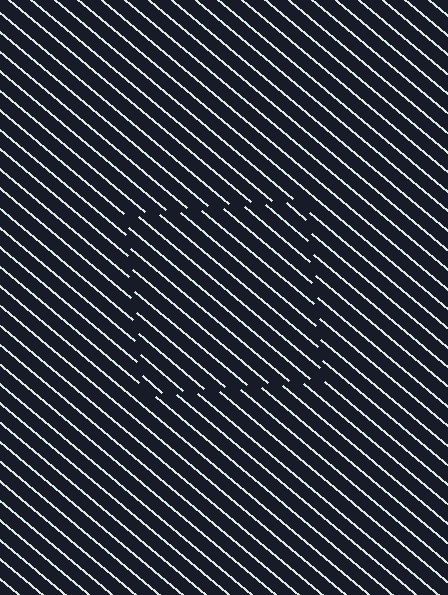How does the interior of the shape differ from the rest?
The interior of the shape contains the same grating, shifted by half a period — the contour is defined by the phase discontinuity where line-ends from the inner and outer gratings abut.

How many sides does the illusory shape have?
4 sides — the line-ends trace a square.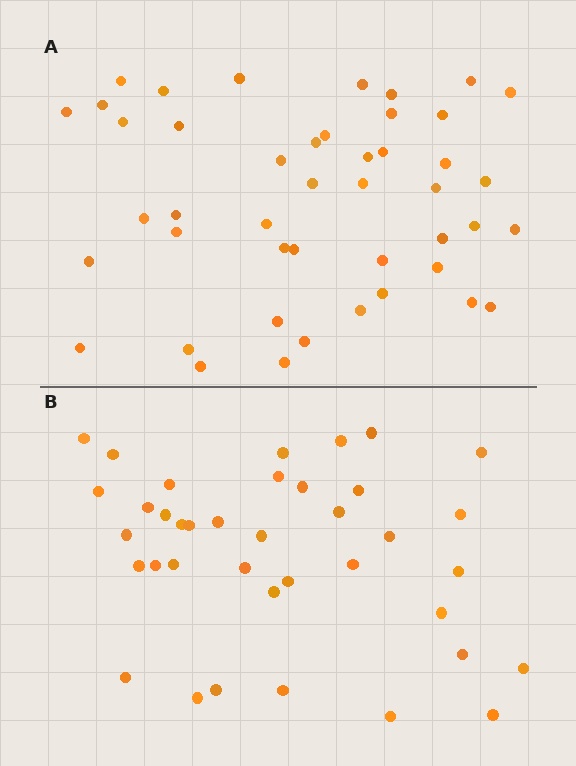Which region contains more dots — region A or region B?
Region A (the top region) has more dots.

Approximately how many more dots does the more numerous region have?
Region A has roughly 8 or so more dots than region B.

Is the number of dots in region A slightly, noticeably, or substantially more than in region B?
Region A has only slightly more — the two regions are fairly close. The ratio is roughly 1.2 to 1.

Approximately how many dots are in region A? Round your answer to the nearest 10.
About 40 dots. (The exact count is 45, which rounds to 40.)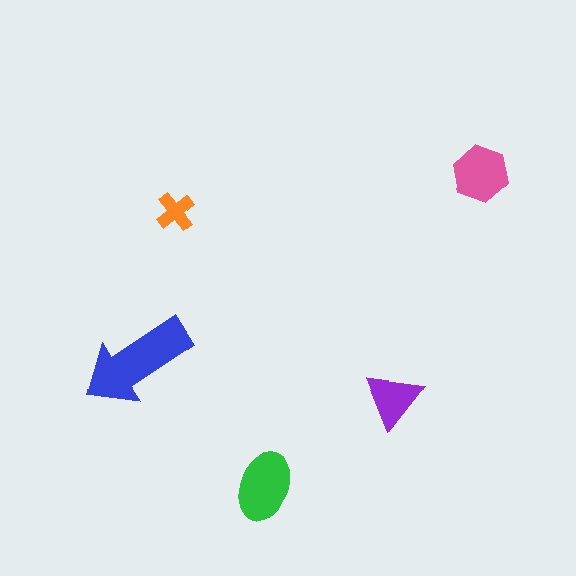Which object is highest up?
The pink hexagon is topmost.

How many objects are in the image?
There are 5 objects in the image.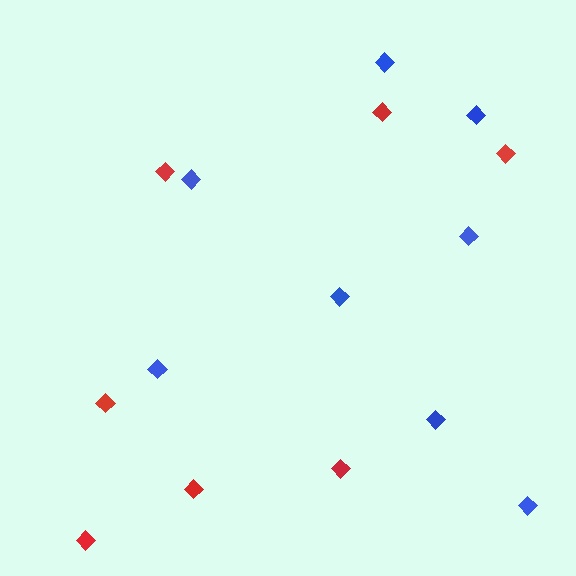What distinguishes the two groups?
There are 2 groups: one group of red diamonds (7) and one group of blue diamonds (8).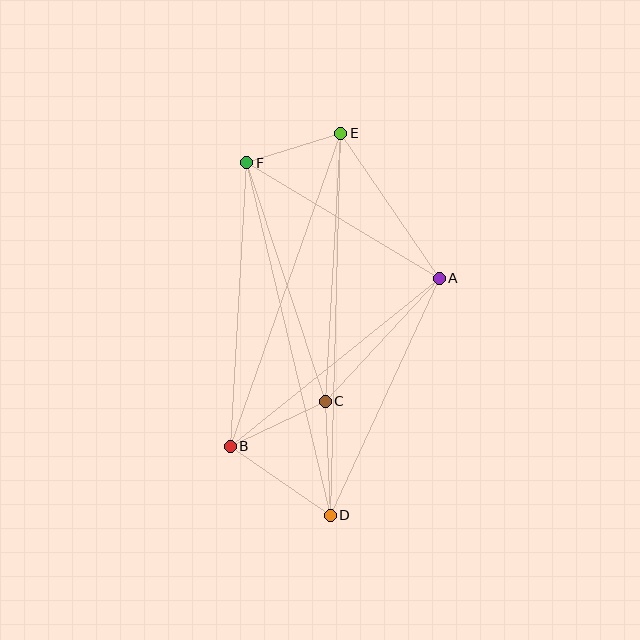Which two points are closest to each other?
Points E and F are closest to each other.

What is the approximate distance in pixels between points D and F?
The distance between D and F is approximately 362 pixels.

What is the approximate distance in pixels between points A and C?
The distance between A and C is approximately 168 pixels.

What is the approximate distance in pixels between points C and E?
The distance between C and E is approximately 269 pixels.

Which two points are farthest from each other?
Points D and E are farthest from each other.